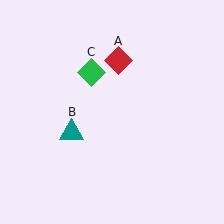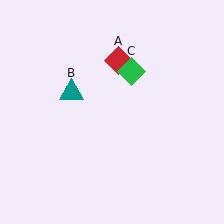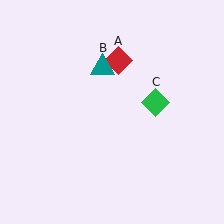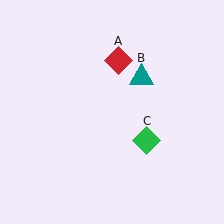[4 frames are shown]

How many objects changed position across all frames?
2 objects changed position: teal triangle (object B), green diamond (object C).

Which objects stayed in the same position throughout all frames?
Red diamond (object A) remained stationary.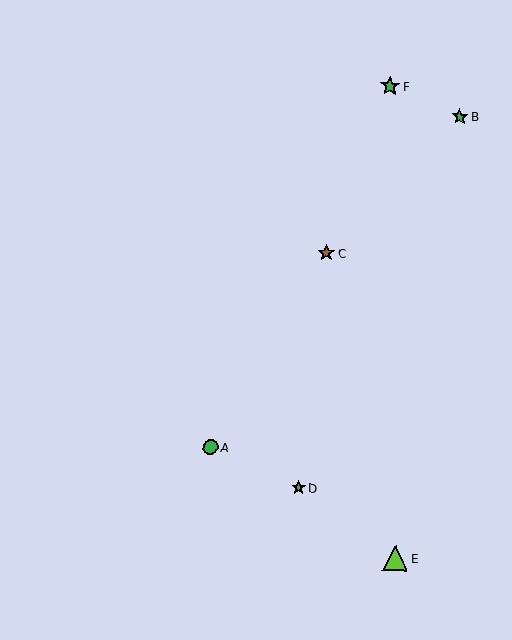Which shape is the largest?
The lime triangle (labeled E) is the largest.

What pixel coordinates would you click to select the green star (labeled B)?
Click at (460, 117) to select the green star B.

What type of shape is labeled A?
Shape A is a green circle.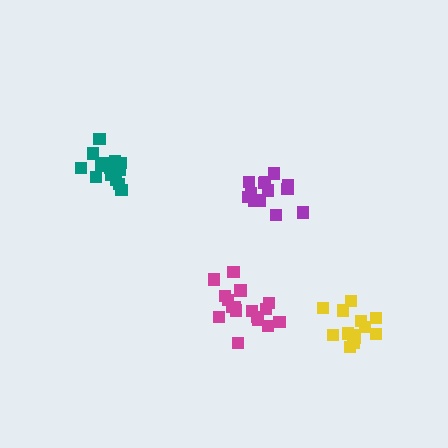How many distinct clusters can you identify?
There are 4 distinct clusters.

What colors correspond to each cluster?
The clusters are colored: yellow, purple, magenta, teal.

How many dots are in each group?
Group 1: 13 dots, Group 2: 13 dots, Group 3: 17 dots, Group 4: 16 dots (59 total).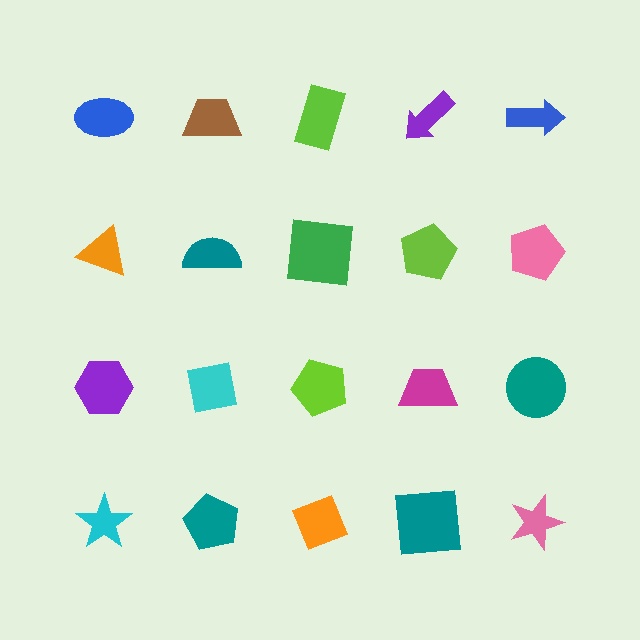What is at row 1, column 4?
A purple arrow.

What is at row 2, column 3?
A green square.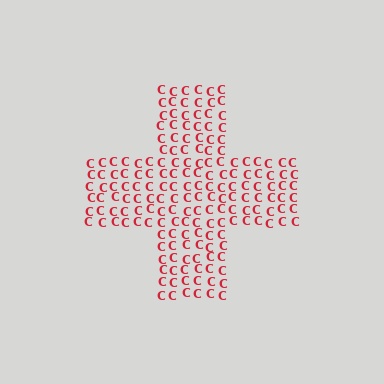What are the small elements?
The small elements are letter C's.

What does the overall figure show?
The overall figure shows a cross.